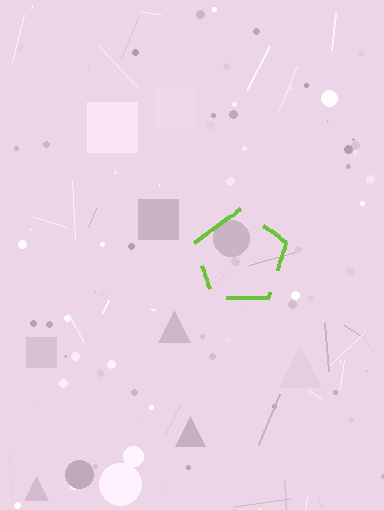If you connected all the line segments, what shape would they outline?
They would outline a pentagon.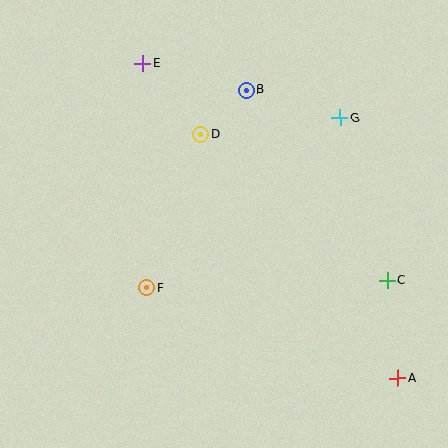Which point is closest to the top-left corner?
Point E is closest to the top-left corner.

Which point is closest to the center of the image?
Point D at (201, 135) is closest to the center.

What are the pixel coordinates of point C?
Point C is at (387, 280).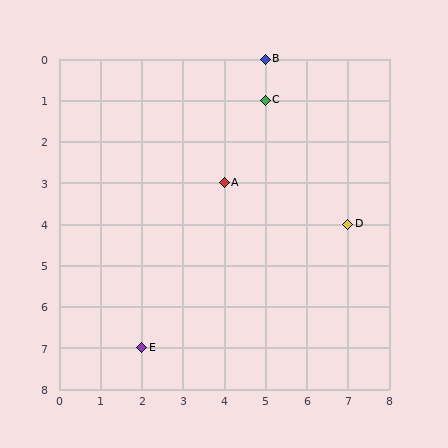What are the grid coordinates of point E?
Point E is at grid coordinates (2, 7).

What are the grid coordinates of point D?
Point D is at grid coordinates (7, 4).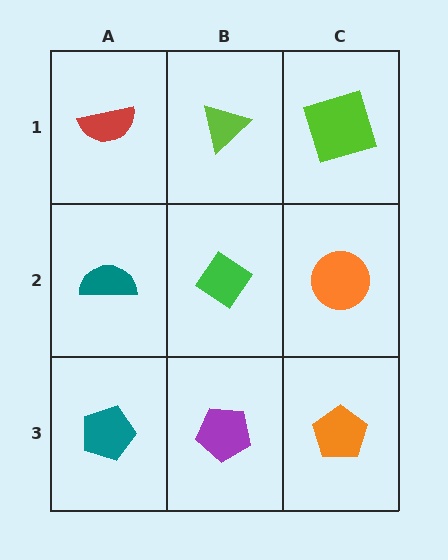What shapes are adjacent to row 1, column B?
A green diamond (row 2, column B), a red semicircle (row 1, column A), a lime square (row 1, column C).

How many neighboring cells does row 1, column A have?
2.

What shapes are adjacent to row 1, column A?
A teal semicircle (row 2, column A), a lime triangle (row 1, column B).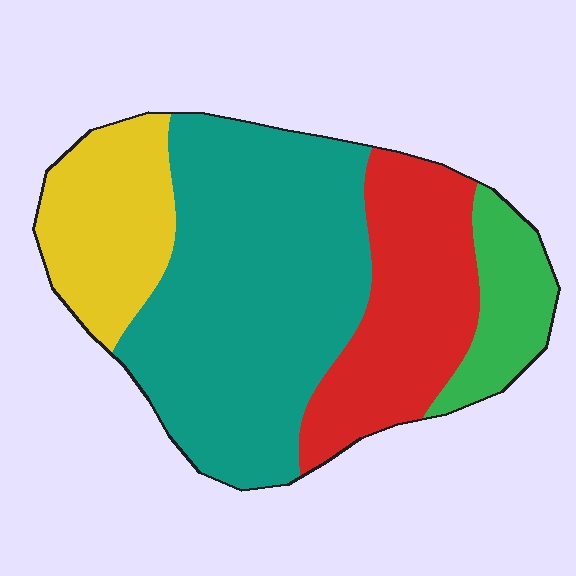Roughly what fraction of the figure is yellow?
Yellow covers about 15% of the figure.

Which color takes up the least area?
Green, at roughly 10%.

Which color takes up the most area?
Teal, at roughly 50%.